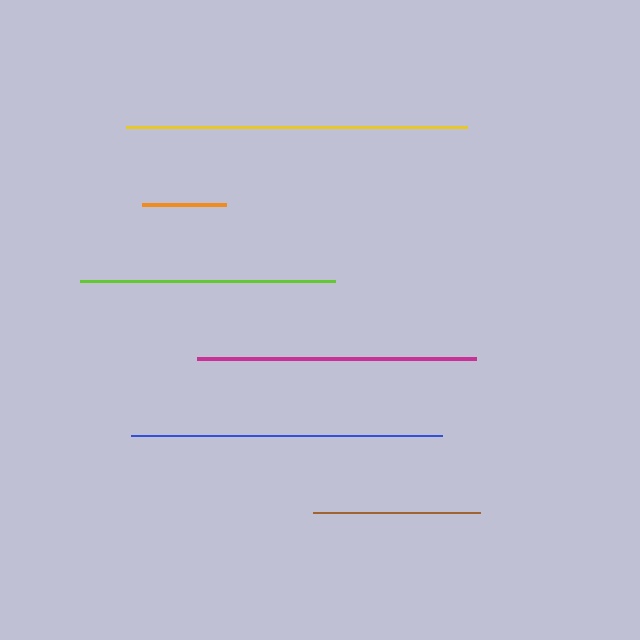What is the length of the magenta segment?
The magenta segment is approximately 279 pixels long.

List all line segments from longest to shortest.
From longest to shortest: yellow, blue, magenta, lime, brown, orange.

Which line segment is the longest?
The yellow line is the longest at approximately 341 pixels.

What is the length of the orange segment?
The orange segment is approximately 85 pixels long.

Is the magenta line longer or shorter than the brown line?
The magenta line is longer than the brown line.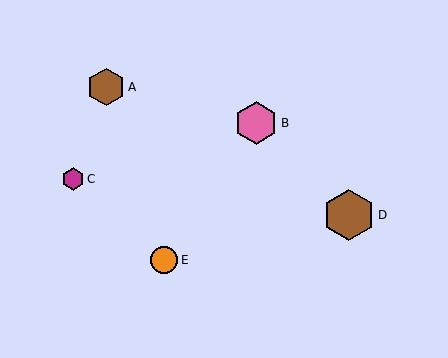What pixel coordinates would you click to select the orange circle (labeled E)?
Click at (164, 260) to select the orange circle E.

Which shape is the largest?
The brown hexagon (labeled D) is the largest.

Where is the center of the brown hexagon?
The center of the brown hexagon is at (106, 87).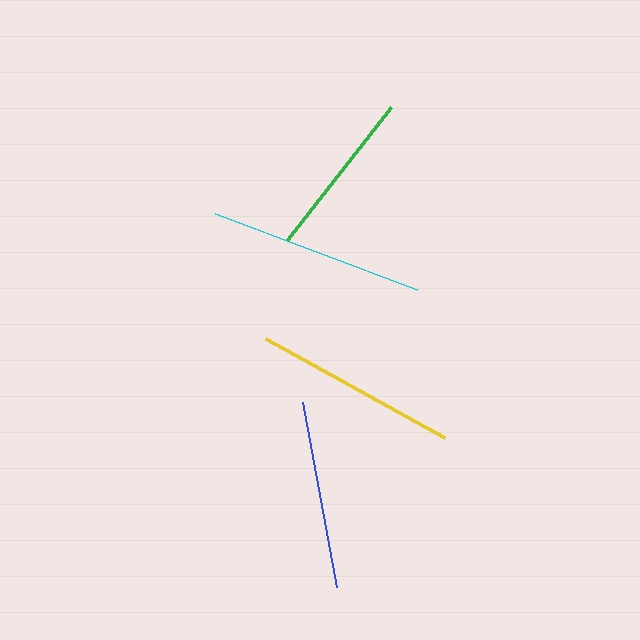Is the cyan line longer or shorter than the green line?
The cyan line is longer than the green line.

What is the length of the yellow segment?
The yellow segment is approximately 205 pixels long.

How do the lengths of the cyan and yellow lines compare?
The cyan and yellow lines are approximately the same length.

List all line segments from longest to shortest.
From longest to shortest: cyan, yellow, blue, green.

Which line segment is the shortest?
The green line is the shortest at approximately 169 pixels.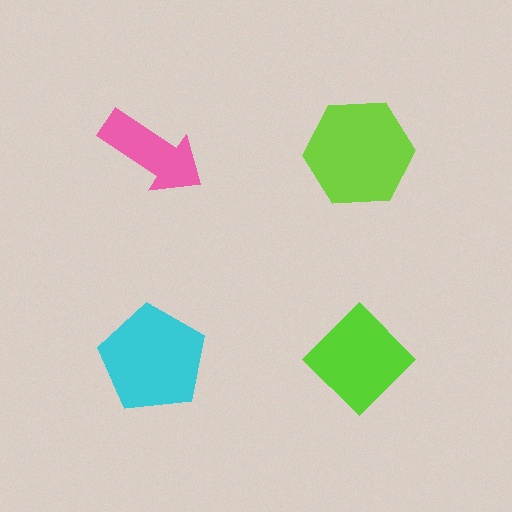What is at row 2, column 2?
A lime diamond.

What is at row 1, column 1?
A pink arrow.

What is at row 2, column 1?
A cyan pentagon.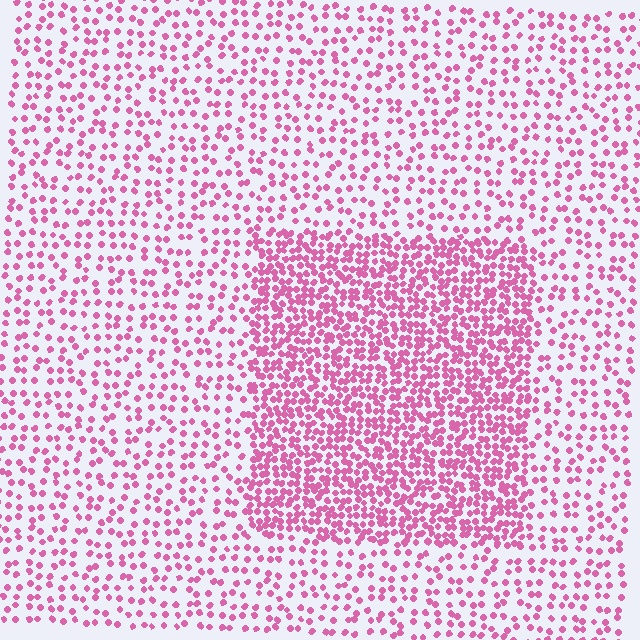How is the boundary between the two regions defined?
The boundary is defined by a change in element density (approximately 2.3x ratio). All elements are the same color, size, and shape.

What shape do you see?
I see a rectangle.